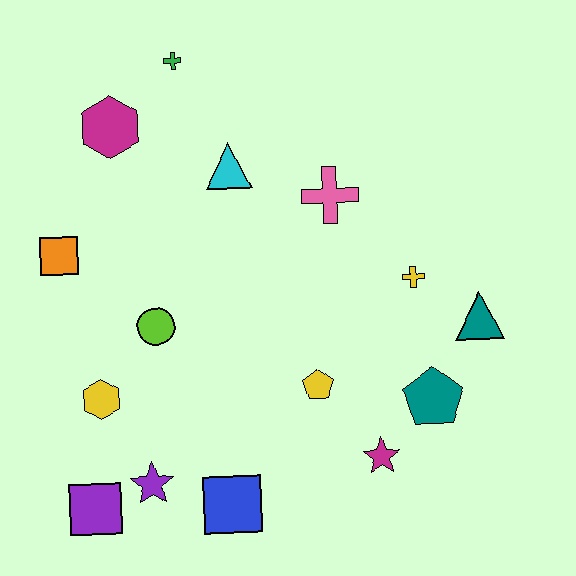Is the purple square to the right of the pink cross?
No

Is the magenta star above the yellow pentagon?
No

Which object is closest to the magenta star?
The teal pentagon is closest to the magenta star.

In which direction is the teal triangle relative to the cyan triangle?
The teal triangle is to the right of the cyan triangle.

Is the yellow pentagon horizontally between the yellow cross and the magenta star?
No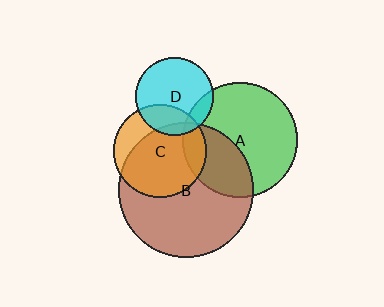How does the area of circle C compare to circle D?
Approximately 1.4 times.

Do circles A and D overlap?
Yes.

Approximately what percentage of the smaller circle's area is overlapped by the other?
Approximately 15%.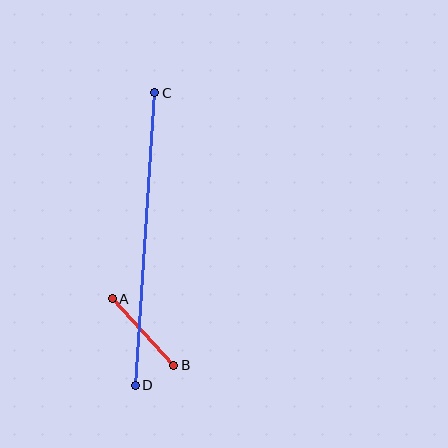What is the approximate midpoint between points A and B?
The midpoint is at approximately (143, 332) pixels.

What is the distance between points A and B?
The distance is approximately 91 pixels.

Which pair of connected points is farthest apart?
Points C and D are farthest apart.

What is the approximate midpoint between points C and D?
The midpoint is at approximately (145, 239) pixels.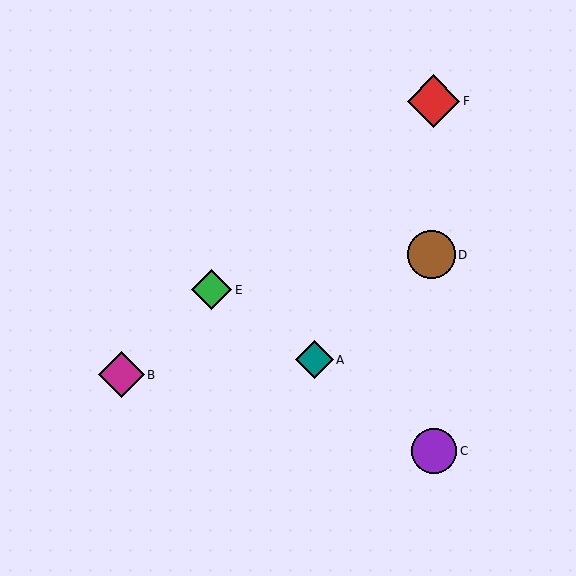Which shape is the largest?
The red diamond (labeled F) is the largest.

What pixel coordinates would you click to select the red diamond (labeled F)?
Click at (433, 101) to select the red diamond F.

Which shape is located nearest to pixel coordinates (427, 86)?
The red diamond (labeled F) at (433, 101) is nearest to that location.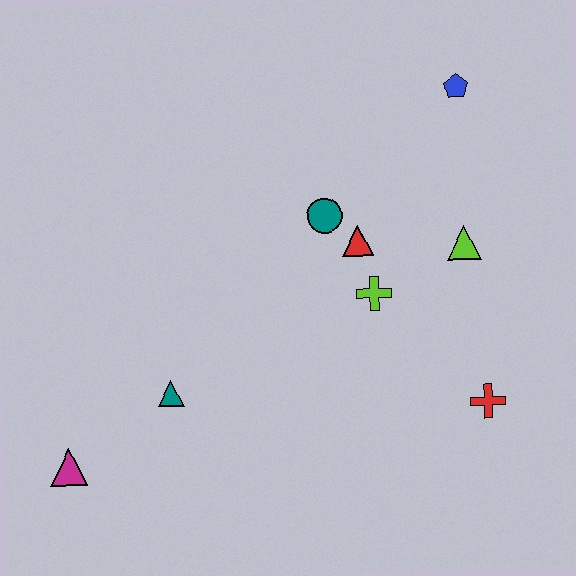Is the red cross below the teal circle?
Yes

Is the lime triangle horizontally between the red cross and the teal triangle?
Yes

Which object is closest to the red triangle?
The teal circle is closest to the red triangle.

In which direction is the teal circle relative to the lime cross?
The teal circle is above the lime cross.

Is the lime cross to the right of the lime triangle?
No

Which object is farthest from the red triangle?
The magenta triangle is farthest from the red triangle.